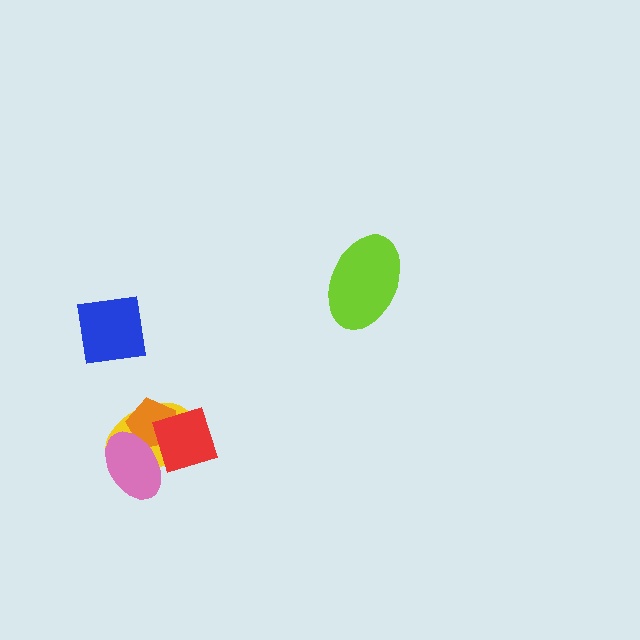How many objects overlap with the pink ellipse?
3 objects overlap with the pink ellipse.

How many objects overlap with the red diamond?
3 objects overlap with the red diamond.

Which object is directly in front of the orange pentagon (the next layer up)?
The pink ellipse is directly in front of the orange pentagon.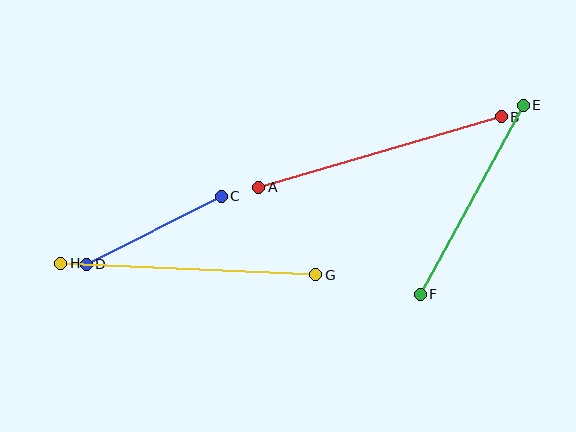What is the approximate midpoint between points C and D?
The midpoint is at approximately (154, 230) pixels.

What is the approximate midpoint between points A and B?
The midpoint is at approximately (380, 152) pixels.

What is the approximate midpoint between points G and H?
The midpoint is at approximately (188, 269) pixels.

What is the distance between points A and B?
The distance is approximately 253 pixels.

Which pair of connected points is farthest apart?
Points G and H are farthest apart.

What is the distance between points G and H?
The distance is approximately 255 pixels.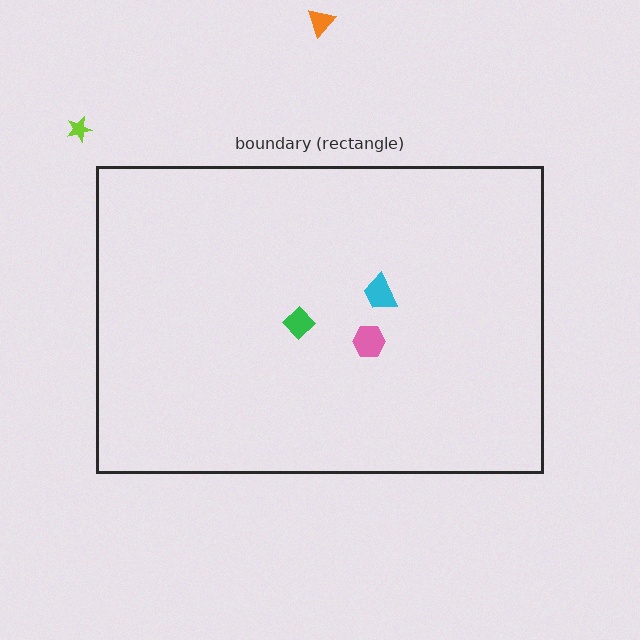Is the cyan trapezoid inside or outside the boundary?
Inside.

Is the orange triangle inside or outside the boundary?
Outside.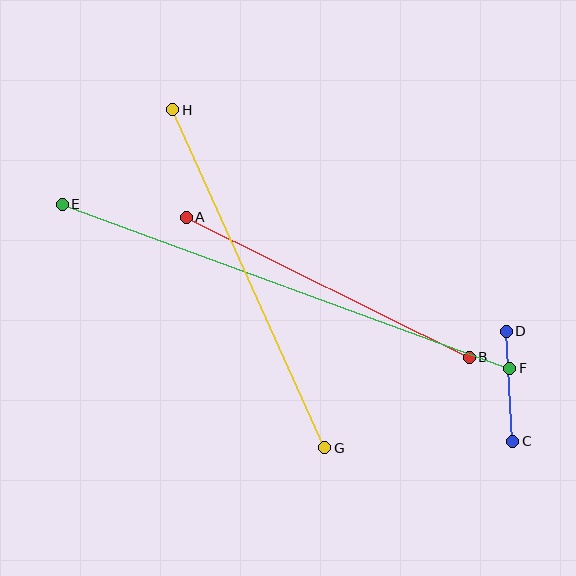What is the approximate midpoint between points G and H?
The midpoint is at approximately (249, 279) pixels.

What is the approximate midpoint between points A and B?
The midpoint is at approximately (328, 287) pixels.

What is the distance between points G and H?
The distance is approximately 370 pixels.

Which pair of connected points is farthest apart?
Points E and F are farthest apart.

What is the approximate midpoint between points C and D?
The midpoint is at approximately (509, 386) pixels.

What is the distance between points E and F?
The distance is approximately 477 pixels.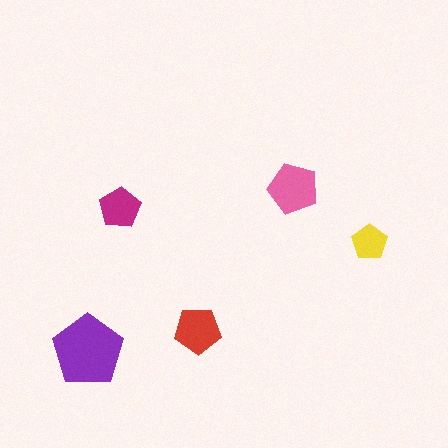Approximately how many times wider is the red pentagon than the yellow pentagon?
About 1.5 times wider.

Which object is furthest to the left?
The purple pentagon is leftmost.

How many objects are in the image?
There are 5 objects in the image.